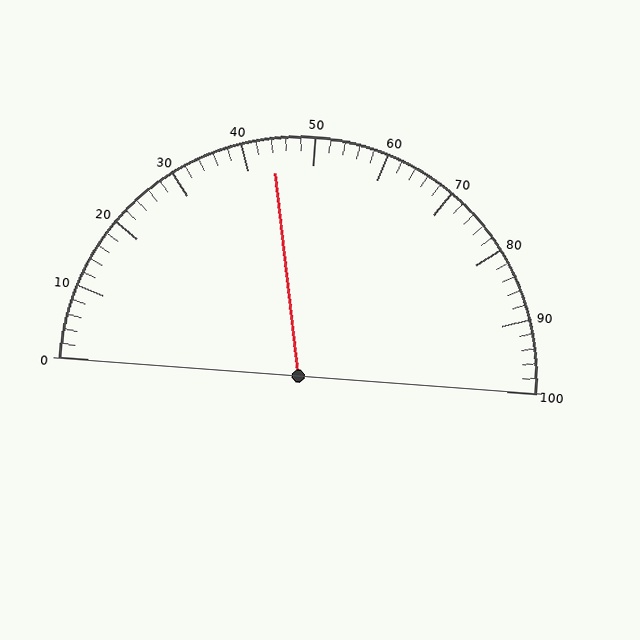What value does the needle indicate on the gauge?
The needle indicates approximately 44.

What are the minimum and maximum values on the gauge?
The gauge ranges from 0 to 100.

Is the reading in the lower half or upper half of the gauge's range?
The reading is in the lower half of the range (0 to 100).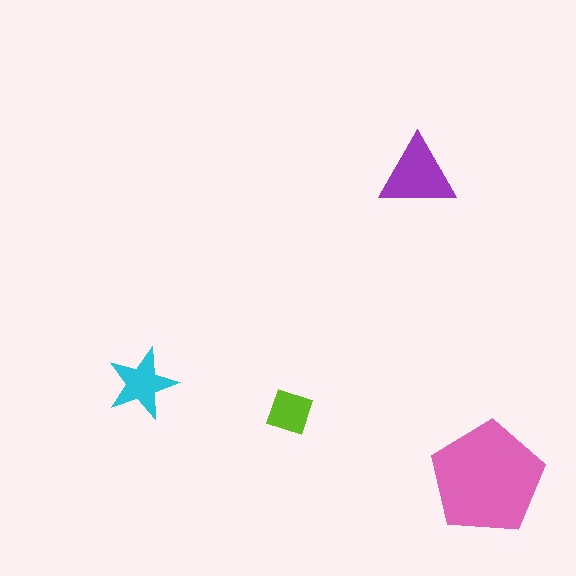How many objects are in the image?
There are 4 objects in the image.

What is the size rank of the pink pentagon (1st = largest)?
1st.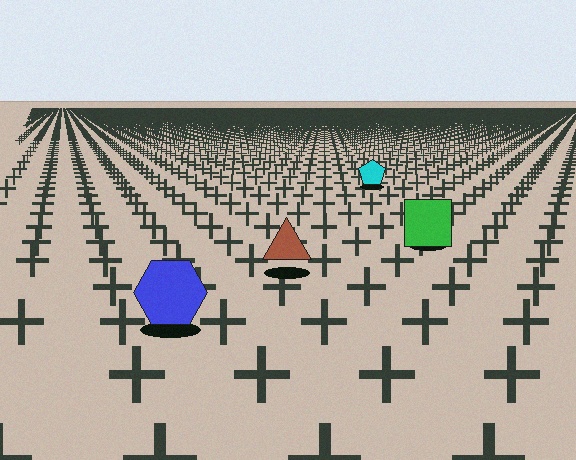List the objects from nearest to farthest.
From nearest to farthest: the blue hexagon, the brown triangle, the green square, the cyan pentagon.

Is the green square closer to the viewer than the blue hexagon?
No. The blue hexagon is closer — you can tell from the texture gradient: the ground texture is coarser near it.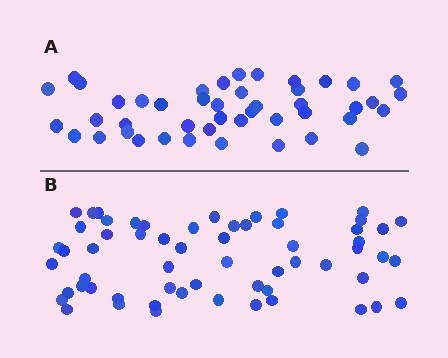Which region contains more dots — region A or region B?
Region B (the bottom region) has more dots.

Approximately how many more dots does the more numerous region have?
Region B has approximately 15 more dots than region A.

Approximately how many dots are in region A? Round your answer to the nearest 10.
About 40 dots. (The exact count is 45, which rounds to 40.)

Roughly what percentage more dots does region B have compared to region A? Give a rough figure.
About 35% more.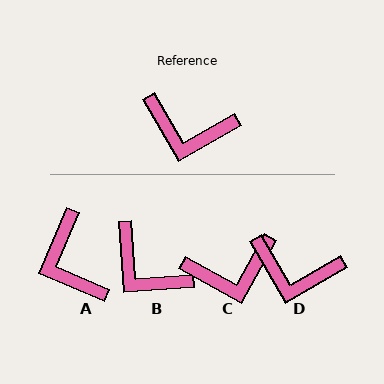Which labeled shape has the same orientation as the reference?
D.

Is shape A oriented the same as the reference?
No, it is off by about 53 degrees.